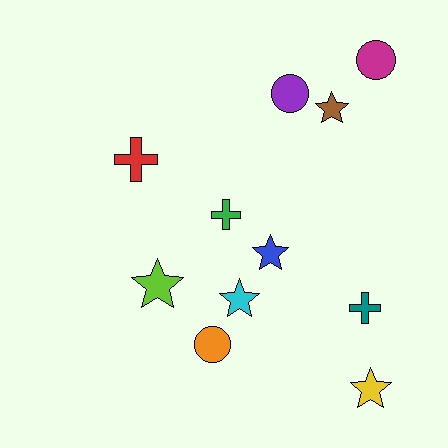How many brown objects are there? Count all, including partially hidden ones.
There is 1 brown object.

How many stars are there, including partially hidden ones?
There are 5 stars.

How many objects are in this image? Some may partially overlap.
There are 11 objects.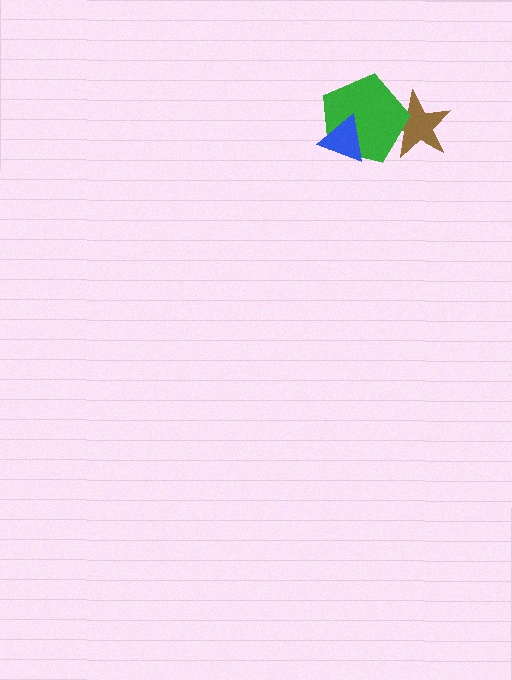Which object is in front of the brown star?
The green pentagon is in front of the brown star.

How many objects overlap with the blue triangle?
1 object overlaps with the blue triangle.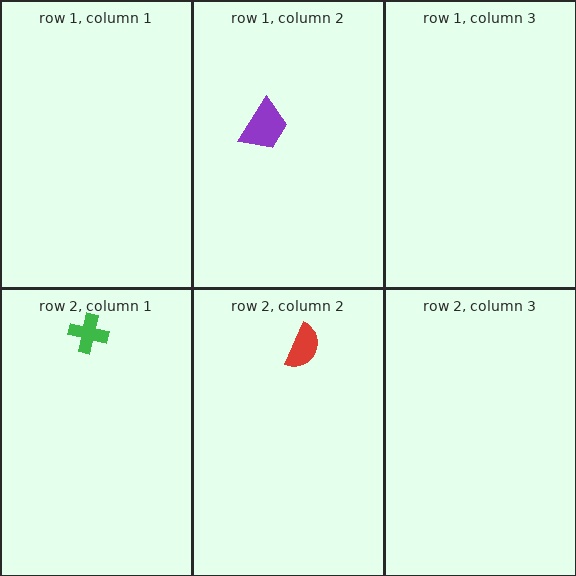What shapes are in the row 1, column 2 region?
The purple trapezoid.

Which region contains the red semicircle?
The row 2, column 2 region.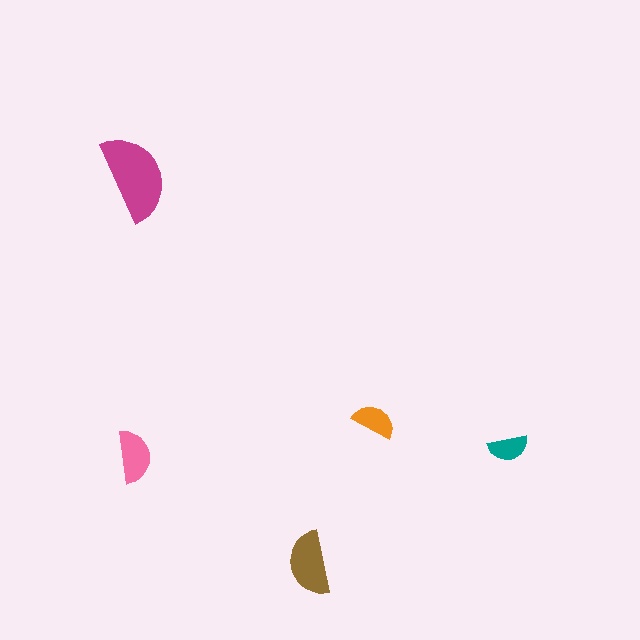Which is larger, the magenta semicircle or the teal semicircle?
The magenta one.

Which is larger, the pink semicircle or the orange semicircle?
The pink one.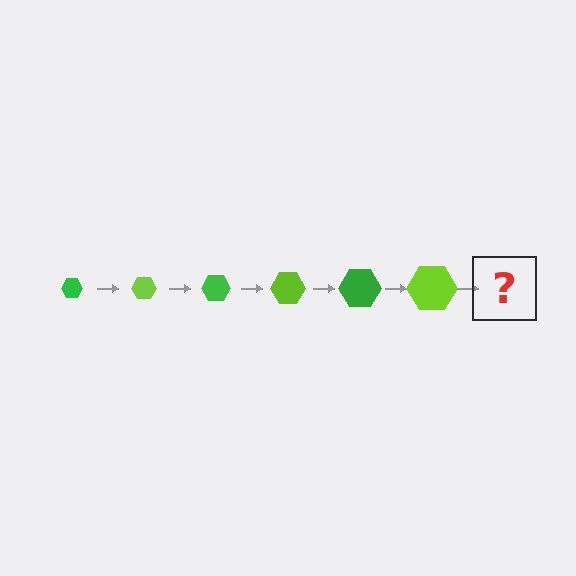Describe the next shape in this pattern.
It should be a green hexagon, larger than the previous one.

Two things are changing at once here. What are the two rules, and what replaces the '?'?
The two rules are that the hexagon grows larger each step and the color cycles through green and lime. The '?' should be a green hexagon, larger than the previous one.